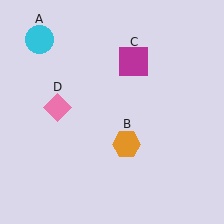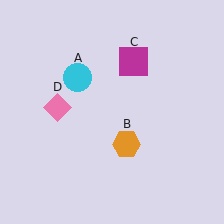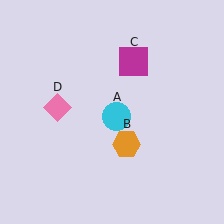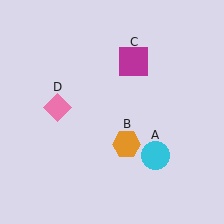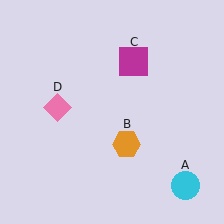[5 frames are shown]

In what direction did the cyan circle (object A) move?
The cyan circle (object A) moved down and to the right.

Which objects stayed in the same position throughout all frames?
Orange hexagon (object B) and magenta square (object C) and pink diamond (object D) remained stationary.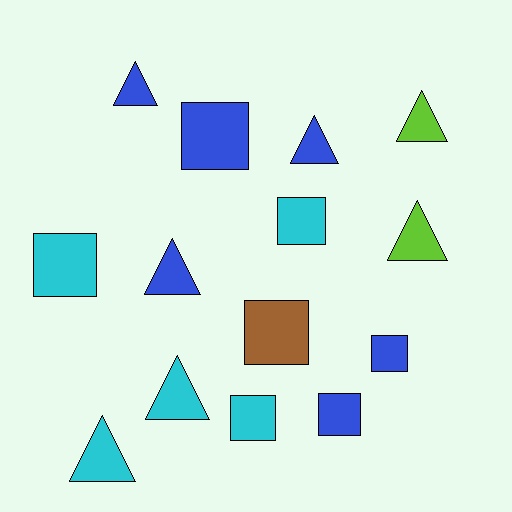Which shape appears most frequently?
Square, with 7 objects.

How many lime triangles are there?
There are 2 lime triangles.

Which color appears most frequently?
Blue, with 6 objects.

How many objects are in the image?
There are 14 objects.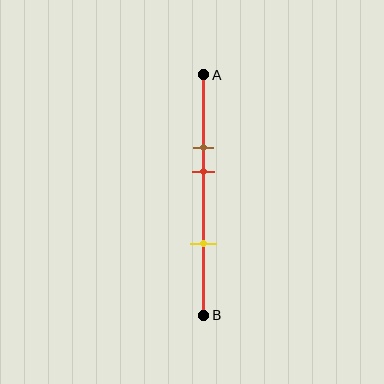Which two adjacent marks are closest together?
The brown and red marks are the closest adjacent pair.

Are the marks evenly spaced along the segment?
No, the marks are not evenly spaced.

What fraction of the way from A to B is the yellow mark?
The yellow mark is approximately 70% (0.7) of the way from A to B.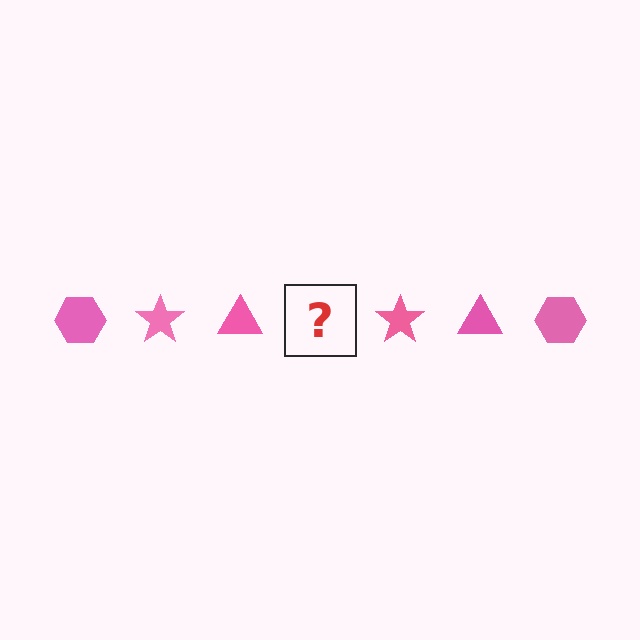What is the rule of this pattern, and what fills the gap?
The rule is that the pattern cycles through hexagon, star, triangle shapes in pink. The gap should be filled with a pink hexagon.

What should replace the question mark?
The question mark should be replaced with a pink hexagon.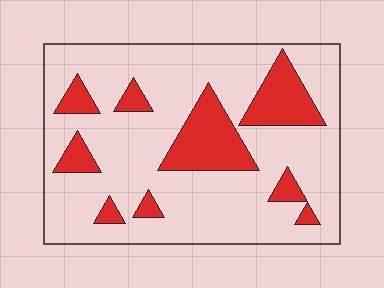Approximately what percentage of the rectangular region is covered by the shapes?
Approximately 20%.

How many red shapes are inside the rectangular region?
9.